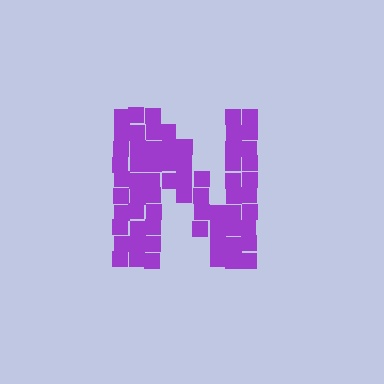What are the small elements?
The small elements are squares.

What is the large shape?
The large shape is the letter N.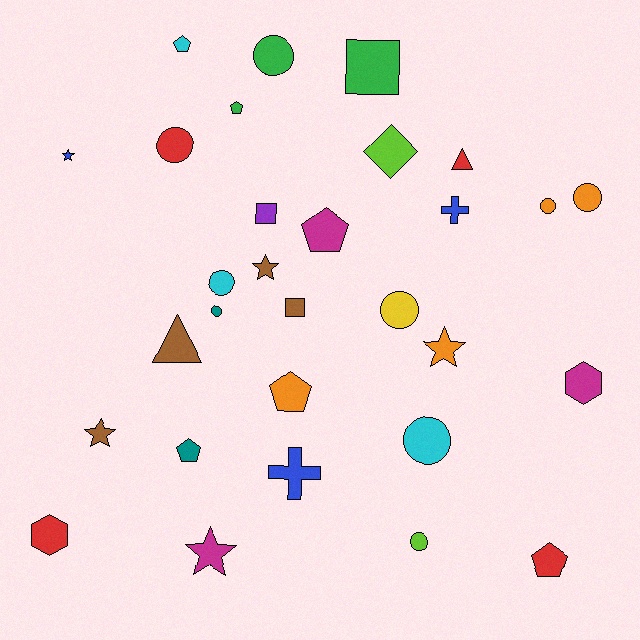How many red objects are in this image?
There are 4 red objects.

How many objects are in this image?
There are 30 objects.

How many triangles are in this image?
There are 2 triangles.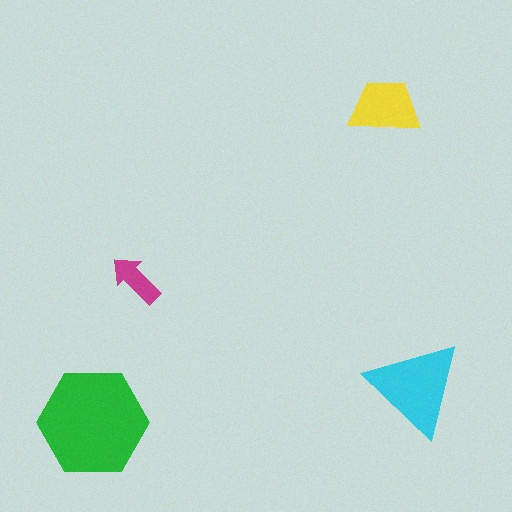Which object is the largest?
The green hexagon.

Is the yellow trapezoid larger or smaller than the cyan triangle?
Smaller.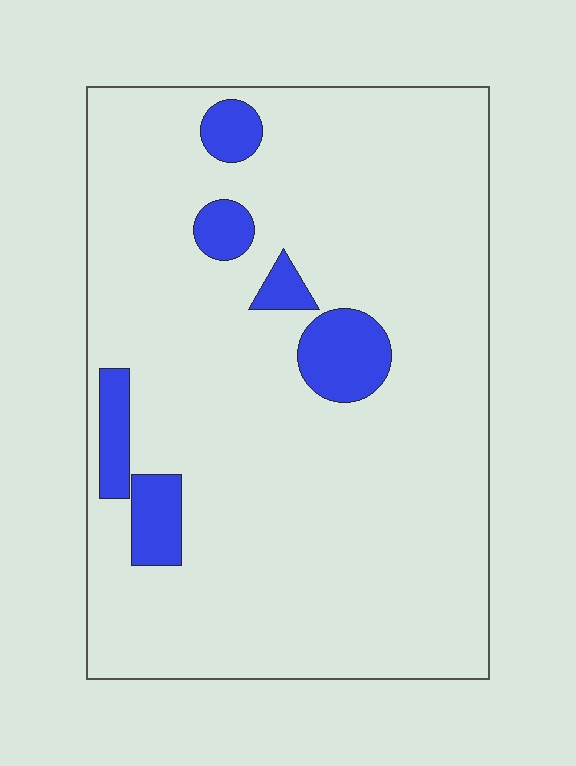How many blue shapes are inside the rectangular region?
6.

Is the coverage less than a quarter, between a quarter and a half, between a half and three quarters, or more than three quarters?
Less than a quarter.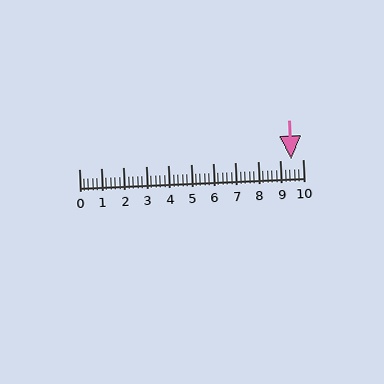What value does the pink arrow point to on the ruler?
The pink arrow points to approximately 9.5.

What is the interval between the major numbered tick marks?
The major tick marks are spaced 1 units apart.